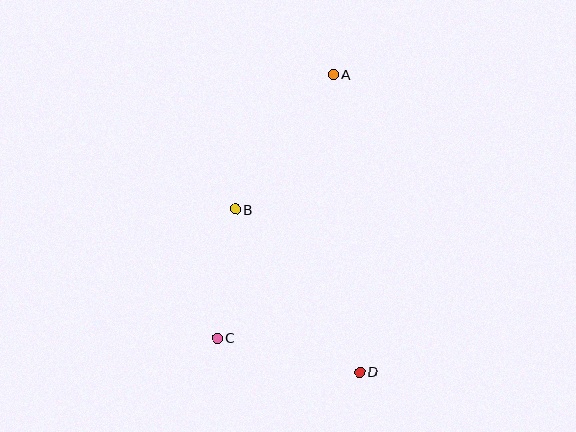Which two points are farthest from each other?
Points A and D are farthest from each other.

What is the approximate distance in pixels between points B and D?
The distance between B and D is approximately 205 pixels.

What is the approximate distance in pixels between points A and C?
The distance between A and C is approximately 288 pixels.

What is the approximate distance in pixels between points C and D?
The distance between C and D is approximately 146 pixels.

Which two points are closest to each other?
Points B and C are closest to each other.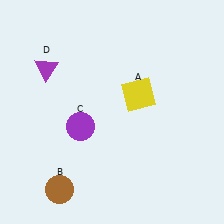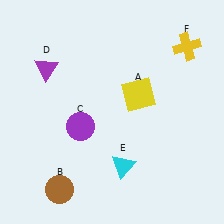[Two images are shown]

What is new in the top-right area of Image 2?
A yellow cross (F) was added in the top-right area of Image 2.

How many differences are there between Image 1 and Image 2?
There are 2 differences between the two images.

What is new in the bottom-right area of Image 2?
A cyan triangle (E) was added in the bottom-right area of Image 2.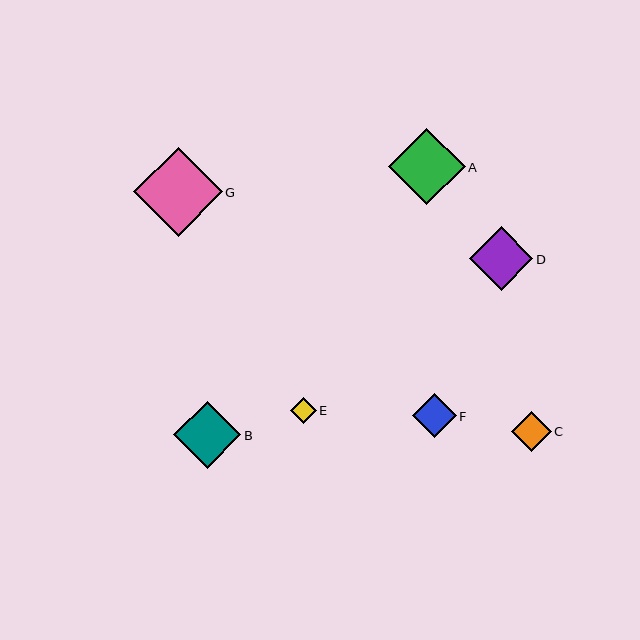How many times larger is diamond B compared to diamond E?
Diamond B is approximately 2.6 times the size of diamond E.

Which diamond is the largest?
Diamond G is the largest with a size of approximately 89 pixels.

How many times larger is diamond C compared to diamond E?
Diamond C is approximately 1.5 times the size of diamond E.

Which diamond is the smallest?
Diamond E is the smallest with a size of approximately 26 pixels.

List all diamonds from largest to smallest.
From largest to smallest: G, A, B, D, F, C, E.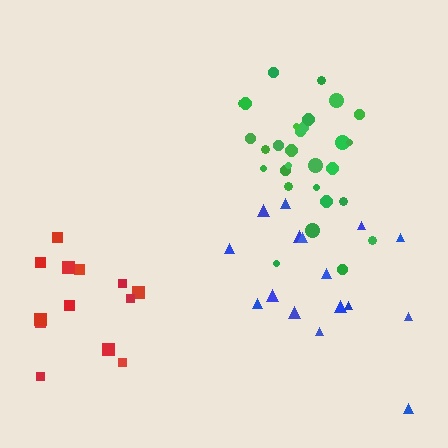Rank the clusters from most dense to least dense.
green, red, blue.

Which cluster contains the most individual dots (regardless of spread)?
Green (29).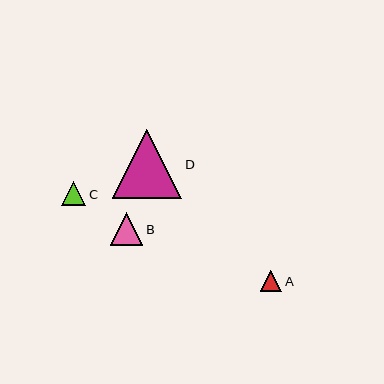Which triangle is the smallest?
Triangle A is the smallest with a size of approximately 22 pixels.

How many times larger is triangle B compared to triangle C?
Triangle B is approximately 1.4 times the size of triangle C.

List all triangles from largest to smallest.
From largest to smallest: D, B, C, A.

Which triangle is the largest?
Triangle D is the largest with a size of approximately 70 pixels.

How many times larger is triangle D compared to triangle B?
Triangle D is approximately 2.1 times the size of triangle B.